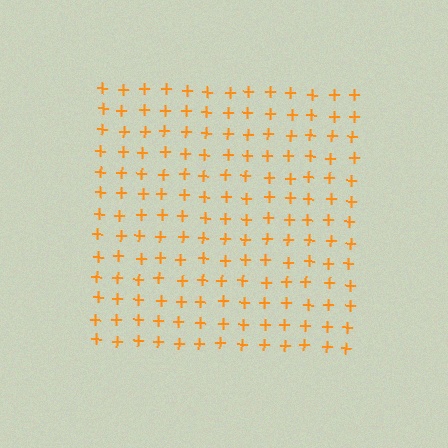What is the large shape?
The large shape is a square.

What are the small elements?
The small elements are plus signs.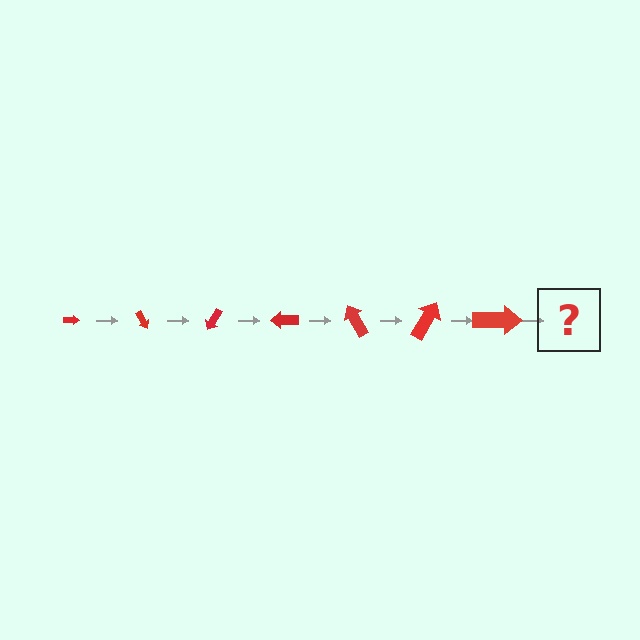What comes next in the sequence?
The next element should be an arrow, larger than the previous one and rotated 420 degrees from the start.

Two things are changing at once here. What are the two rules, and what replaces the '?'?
The two rules are that the arrow grows larger each step and it rotates 60 degrees each step. The '?' should be an arrow, larger than the previous one and rotated 420 degrees from the start.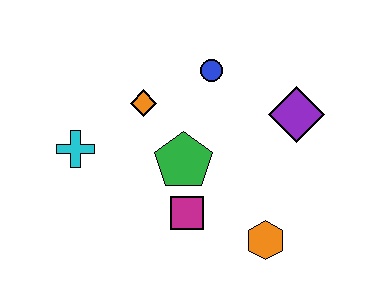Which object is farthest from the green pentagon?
The purple diamond is farthest from the green pentagon.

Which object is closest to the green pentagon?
The magenta square is closest to the green pentagon.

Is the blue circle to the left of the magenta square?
No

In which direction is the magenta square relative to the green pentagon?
The magenta square is below the green pentagon.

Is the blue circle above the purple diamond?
Yes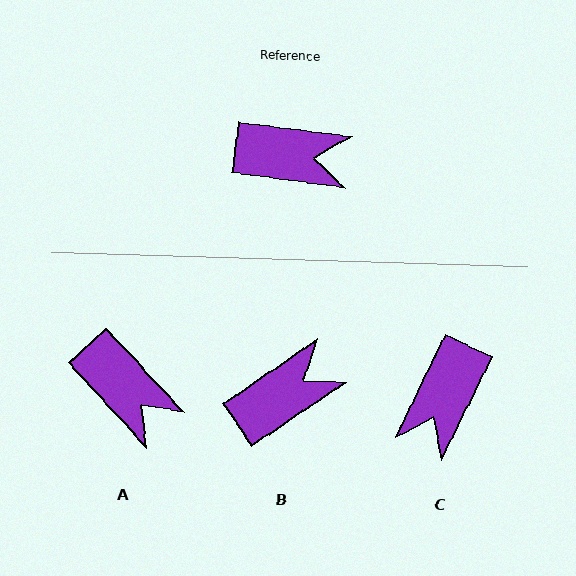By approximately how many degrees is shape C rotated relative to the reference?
Approximately 109 degrees clockwise.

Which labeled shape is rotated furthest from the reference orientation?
C, about 109 degrees away.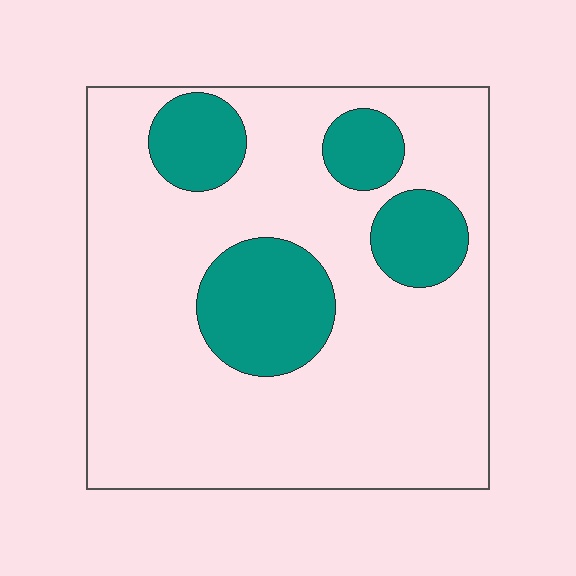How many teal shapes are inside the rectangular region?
4.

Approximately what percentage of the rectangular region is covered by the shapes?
Approximately 20%.